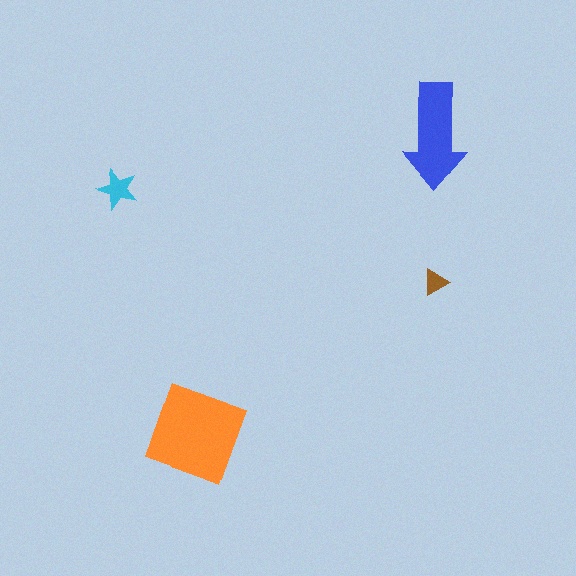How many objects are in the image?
There are 4 objects in the image.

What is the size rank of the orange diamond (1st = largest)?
1st.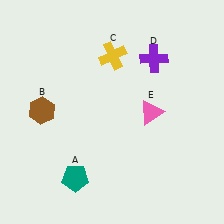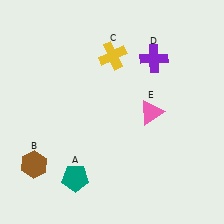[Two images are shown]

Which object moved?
The brown hexagon (B) moved down.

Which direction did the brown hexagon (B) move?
The brown hexagon (B) moved down.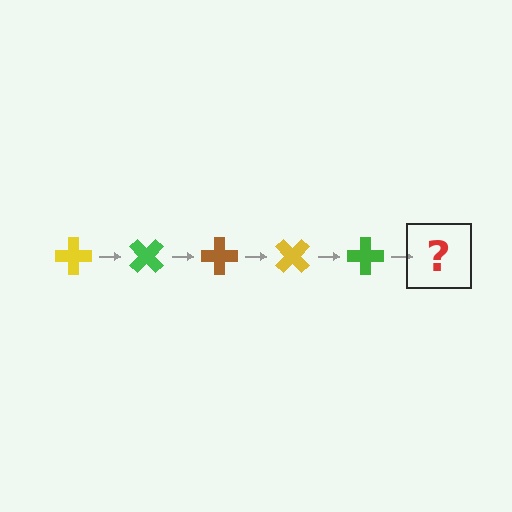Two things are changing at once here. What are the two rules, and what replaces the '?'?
The two rules are that it rotates 45 degrees each step and the color cycles through yellow, green, and brown. The '?' should be a brown cross, rotated 225 degrees from the start.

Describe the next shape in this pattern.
It should be a brown cross, rotated 225 degrees from the start.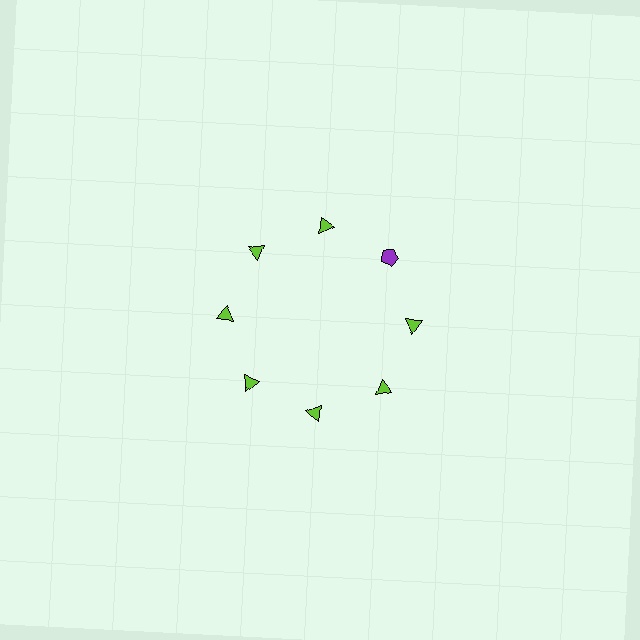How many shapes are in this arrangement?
There are 8 shapes arranged in a ring pattern.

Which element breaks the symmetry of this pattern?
The purple pentagon at roughly the 2 o'clock position breaks the symmetry. All other shapes are lime triangles.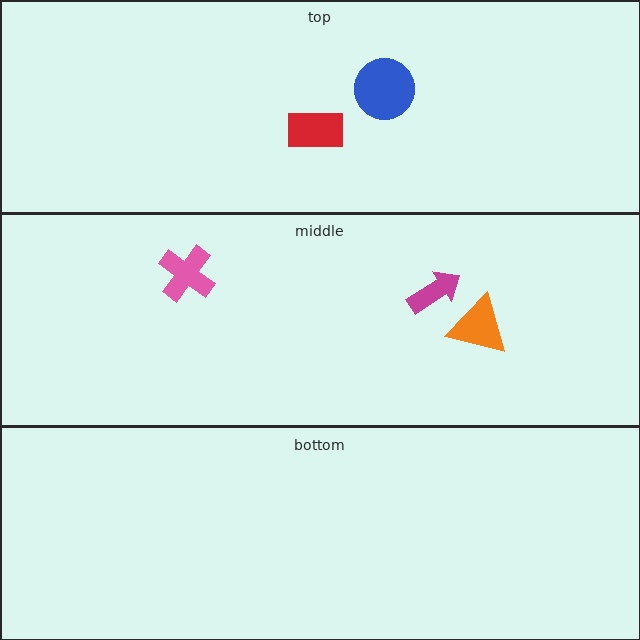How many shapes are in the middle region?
3.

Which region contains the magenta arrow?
The middle region.